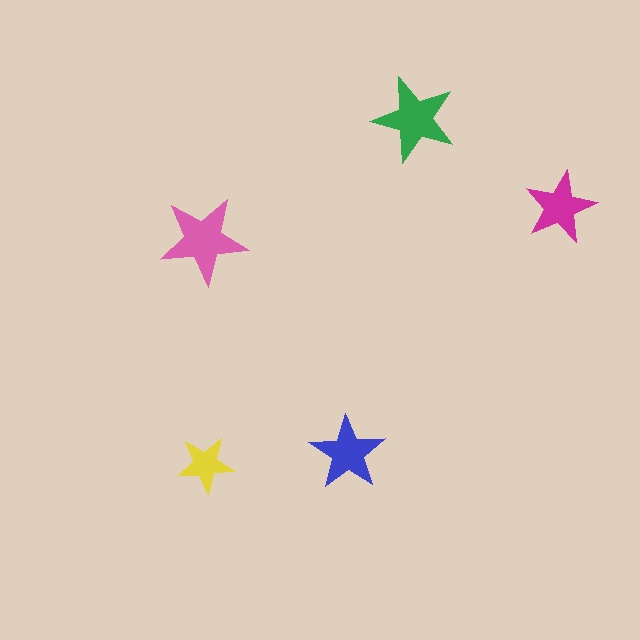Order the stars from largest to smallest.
the pink one, the green one, the blue one, the magenta one, the yellow one.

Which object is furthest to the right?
The magenta star is rightmost.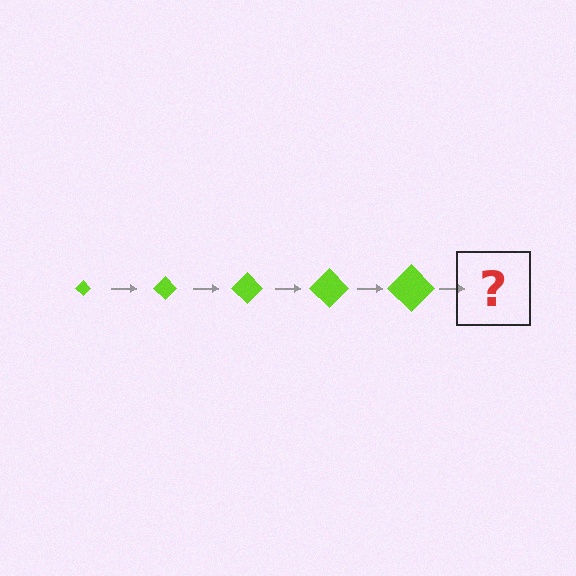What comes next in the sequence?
The next element should be a lime diamond, larger than the previous one.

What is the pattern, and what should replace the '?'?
The pattern is that the diamond gets progressively larger each step. The '?' should be a lime diamond, larger than the previous one.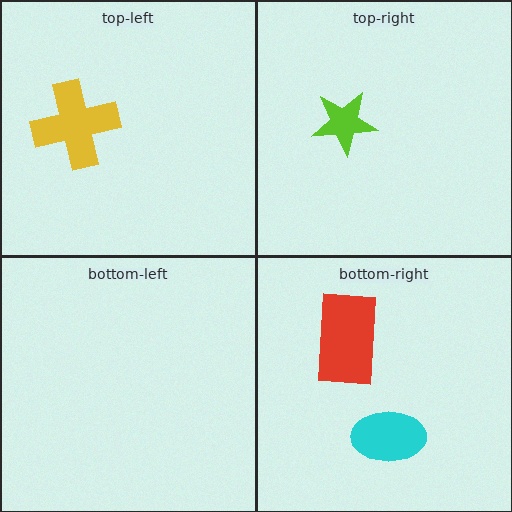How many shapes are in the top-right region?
1.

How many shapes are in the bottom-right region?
2.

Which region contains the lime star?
The top-right region.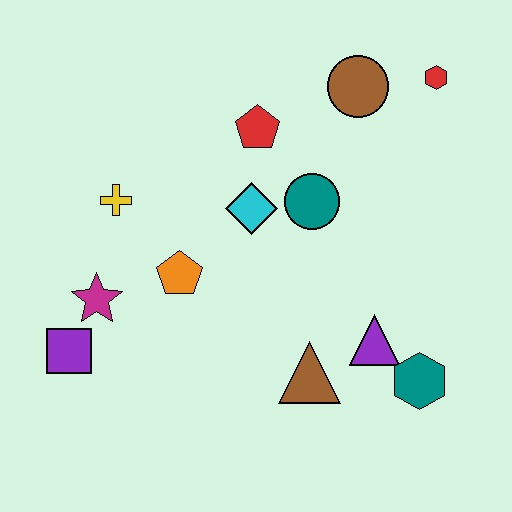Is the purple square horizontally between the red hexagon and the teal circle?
No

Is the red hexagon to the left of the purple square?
No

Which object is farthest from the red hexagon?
The purple square is farthest from the red hexagon.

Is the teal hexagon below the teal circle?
Yes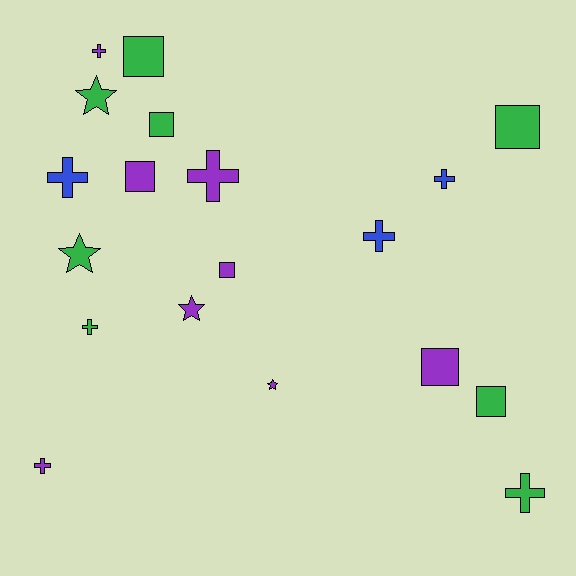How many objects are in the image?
There are 19 objects.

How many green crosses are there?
There are 2 green crosses.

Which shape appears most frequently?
Cross, with 8 objects.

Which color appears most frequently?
Purple, with 8 objects.